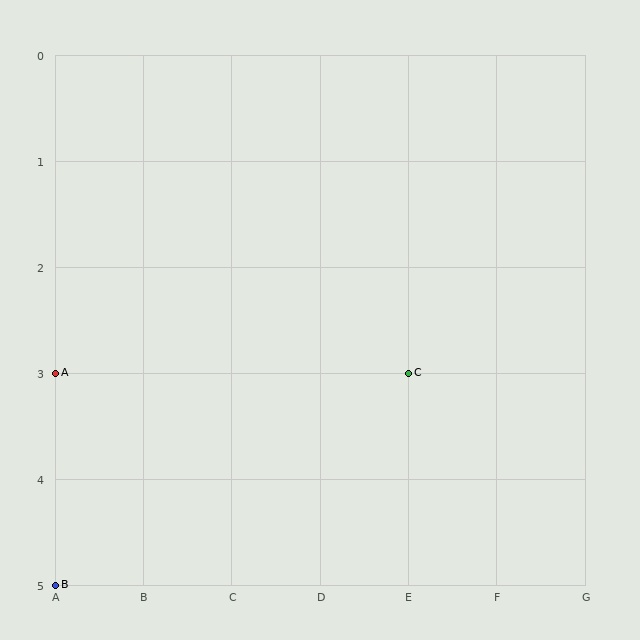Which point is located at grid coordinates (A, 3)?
Point A is at (A, 3).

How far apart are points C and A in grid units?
Points C and A are 4 columns apart.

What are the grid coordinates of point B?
Point B is at grid coordinates (A, 5).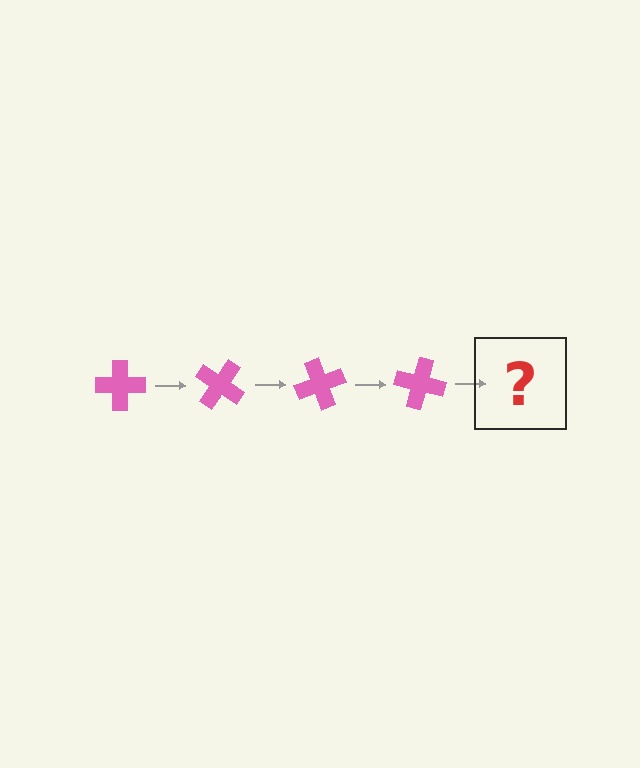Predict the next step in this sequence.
The next step is a pink cross rotated 140 degrees.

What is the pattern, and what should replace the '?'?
The pattern is that the cross rotates 35 degrees each step. The '?' should be a pink cross rotated 140 degrees.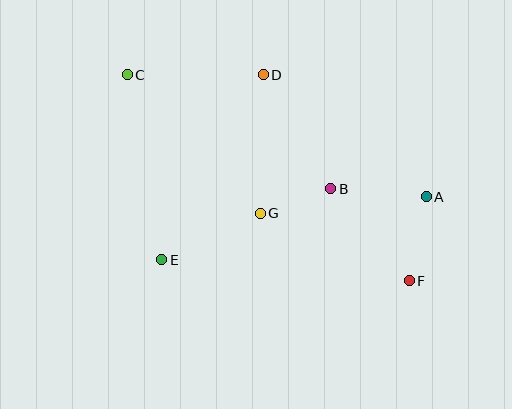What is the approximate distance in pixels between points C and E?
The distance between C and E is approximately 188 pixels.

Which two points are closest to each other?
Points B and G are closest to each other.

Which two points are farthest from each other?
Points C and F are farthest from each other.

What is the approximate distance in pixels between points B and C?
The distance between B and C is approximately 234 pixels.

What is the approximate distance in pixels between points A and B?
The distance between A and B is approximately 96 pixels.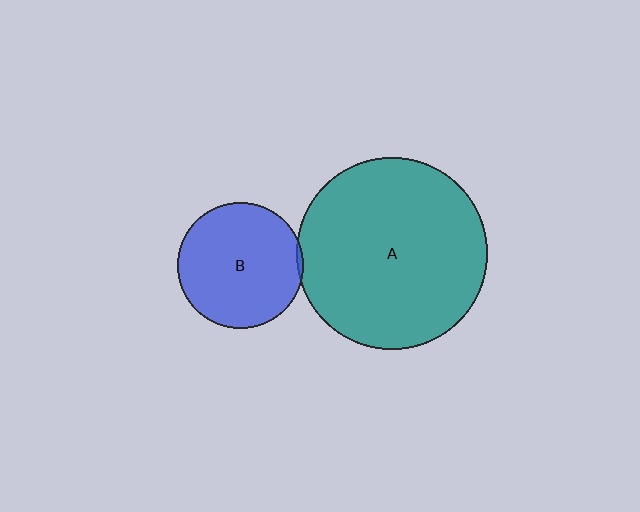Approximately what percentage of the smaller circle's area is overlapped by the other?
Approximately 5%.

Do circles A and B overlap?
Yes.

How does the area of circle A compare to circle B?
Approximately 2.3 times.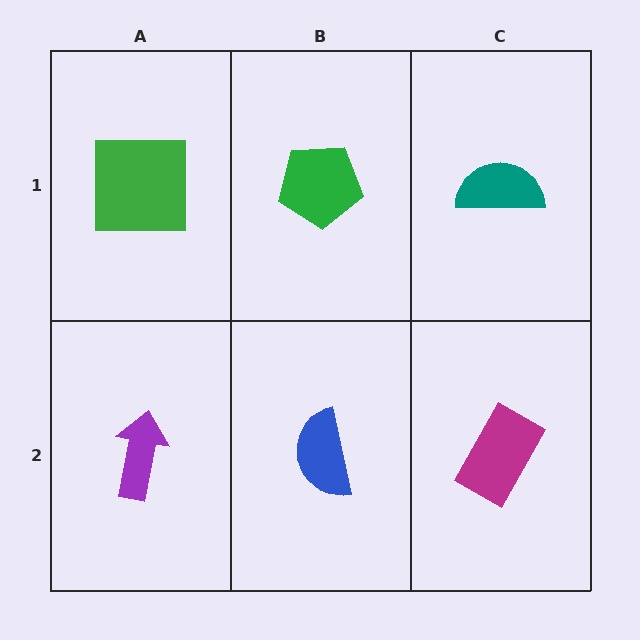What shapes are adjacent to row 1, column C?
A magenta rectangle (row 2, column C), a green pentagon (row 1, column B).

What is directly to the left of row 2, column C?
A blue semicircle.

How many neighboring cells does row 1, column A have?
2.